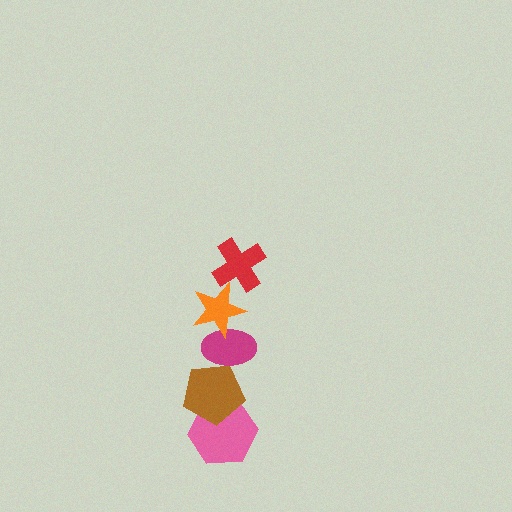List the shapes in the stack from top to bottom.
From top to bottom: the red cross, the orange star, the magenta ellipse, the brown pentagon, the pink hexagon.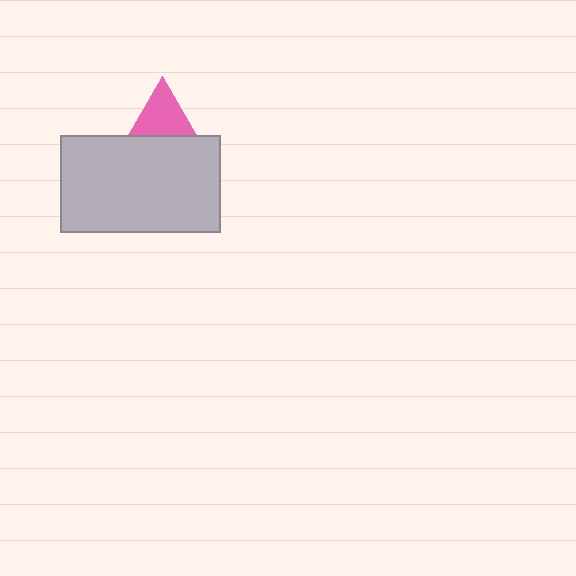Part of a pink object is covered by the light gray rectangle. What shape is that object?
It is a triangle.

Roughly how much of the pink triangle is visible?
A small part of it is visible (roughly 42%).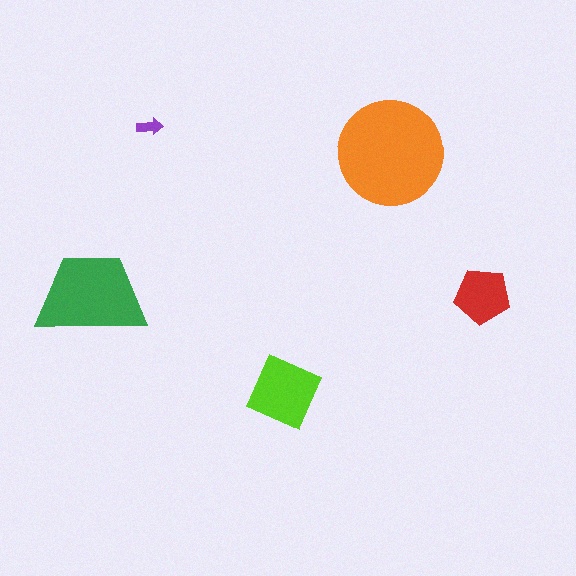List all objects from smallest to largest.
The purple arrow, the red pentagon, the lime diamond, the green trapezoid, the orange circle.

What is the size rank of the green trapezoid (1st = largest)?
2nd.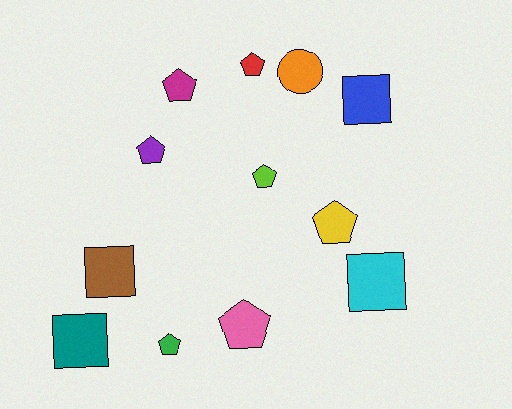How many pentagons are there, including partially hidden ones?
There are 7 pentagons.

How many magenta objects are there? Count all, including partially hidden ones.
There is 1 magenta object.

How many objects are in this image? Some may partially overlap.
There are 12 objects.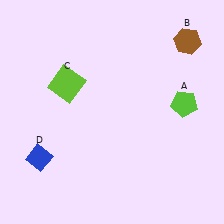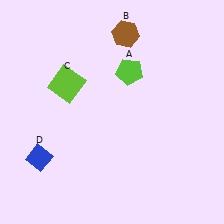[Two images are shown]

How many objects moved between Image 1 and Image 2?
2 objects moved between the two images.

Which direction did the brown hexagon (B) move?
The brown hexagon (B) moved left.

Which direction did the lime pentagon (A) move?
The lime pentagon (A) moved left.